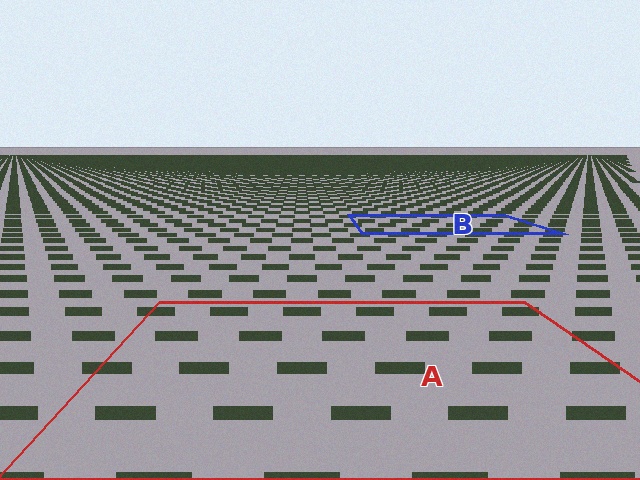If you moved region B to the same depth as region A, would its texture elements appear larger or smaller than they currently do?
They would appear larger. At a closer depth, the same texture elements are projected at a bigger on-screen size.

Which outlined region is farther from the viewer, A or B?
Region B is farther from the viewer — the texture elements inside it appear smaller and more densely packed.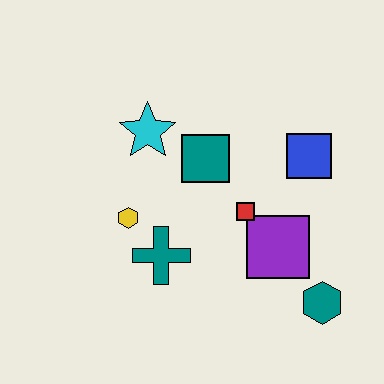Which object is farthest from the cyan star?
The teal hexagon is farthest from the cyan star.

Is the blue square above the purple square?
Yes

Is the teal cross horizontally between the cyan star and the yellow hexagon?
No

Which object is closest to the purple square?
The red square is closest to the purple square.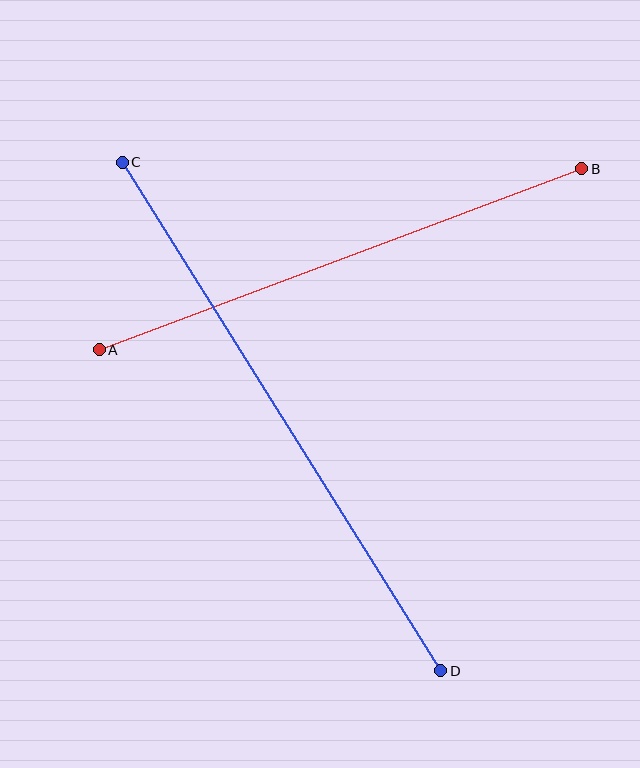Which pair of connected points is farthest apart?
Points C and D are farthest apart.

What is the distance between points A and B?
The distance is approximately 515 pixels.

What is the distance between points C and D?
The distance is approximately 600 pixels.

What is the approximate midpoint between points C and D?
The midpoint is at approximately (282, 417) pixels.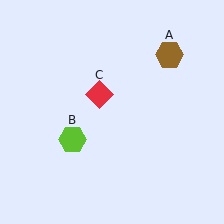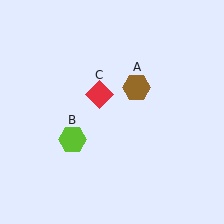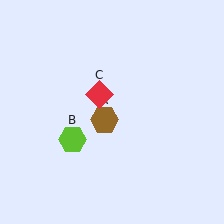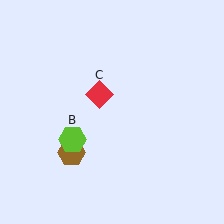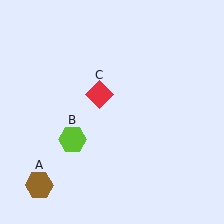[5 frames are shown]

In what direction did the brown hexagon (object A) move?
The brown hexagon (object A) moved down and to the left.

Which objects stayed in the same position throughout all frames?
Lime hexagon (object B) and red diamond (object C) remained stationary.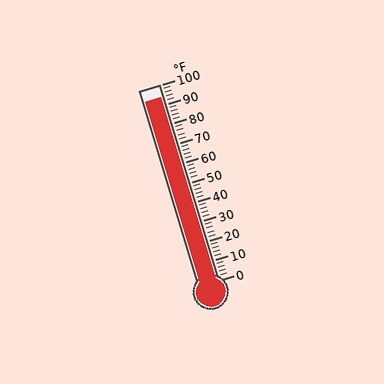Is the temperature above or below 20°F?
The temperature is above 20°F.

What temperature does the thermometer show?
The thermometer shows approximately 94°F.